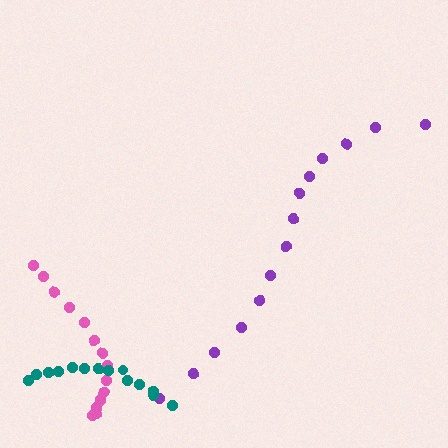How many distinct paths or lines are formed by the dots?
There are 3 distinct paths.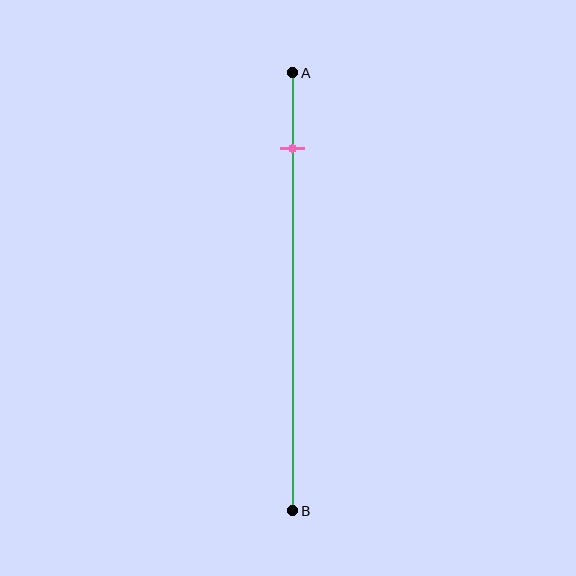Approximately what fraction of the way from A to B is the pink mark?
The pink mark is approximately 15% of the way from A to B.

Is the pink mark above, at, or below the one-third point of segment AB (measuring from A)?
The pink mark is above the one-third point of segment AB.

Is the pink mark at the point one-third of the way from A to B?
No, the mark is at about 15% from A, not at the 33% one-third point.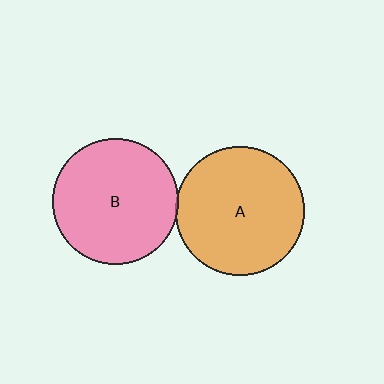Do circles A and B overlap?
Yes.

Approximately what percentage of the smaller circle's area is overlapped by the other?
Approximately 5%.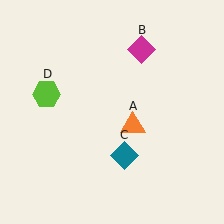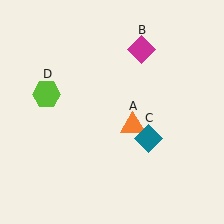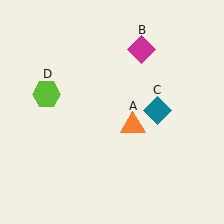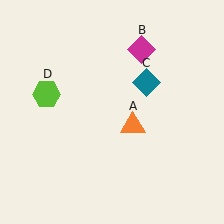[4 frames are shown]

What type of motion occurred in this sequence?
The teal diamond (object C) rotated counterclockwise around the center of the scene.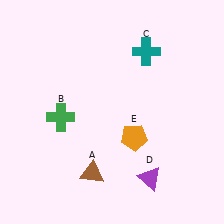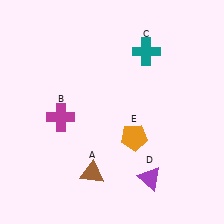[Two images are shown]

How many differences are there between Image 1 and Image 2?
There is 1 difference between the two images.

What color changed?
The cross (B) changed from green in Image 1 to magenta in Image 2.